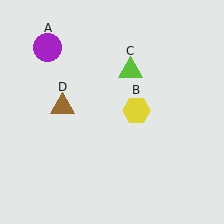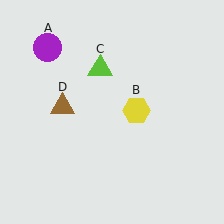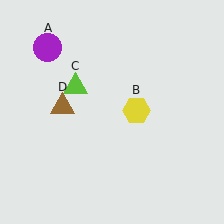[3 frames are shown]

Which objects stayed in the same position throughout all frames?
Purple circle (object A) and yellow hexagon (object B) and brown triangle (object D) remained stationary.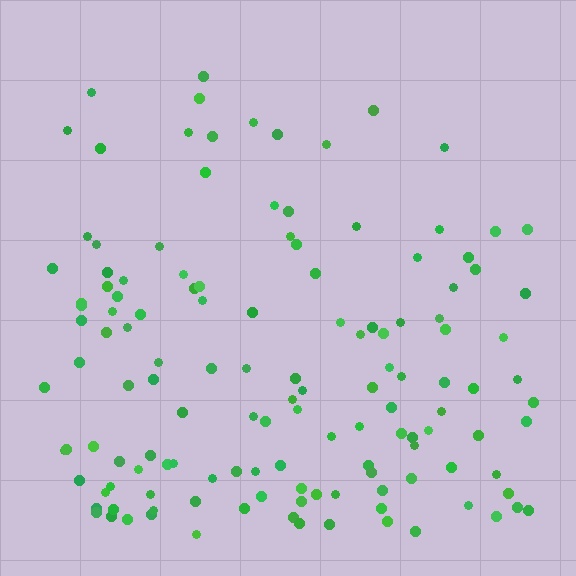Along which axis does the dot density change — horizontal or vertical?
Vertical.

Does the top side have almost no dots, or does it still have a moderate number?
Still a moderate number, just noticeably fewer than the bottom.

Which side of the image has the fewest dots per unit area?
The top.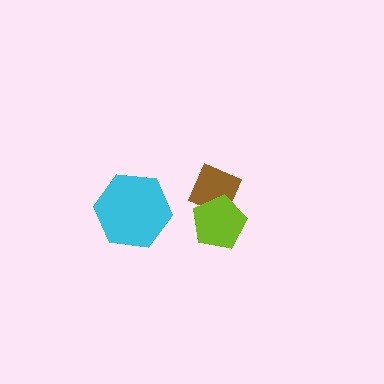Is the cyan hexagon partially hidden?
No, no other shape covers it.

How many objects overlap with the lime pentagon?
1 object overlaps with the lime pentagon.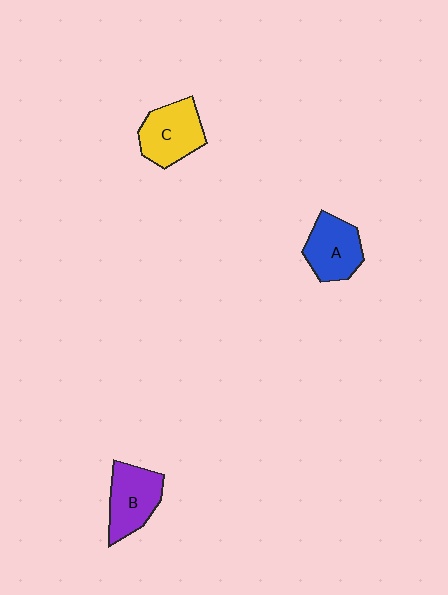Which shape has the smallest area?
Shape A (blue).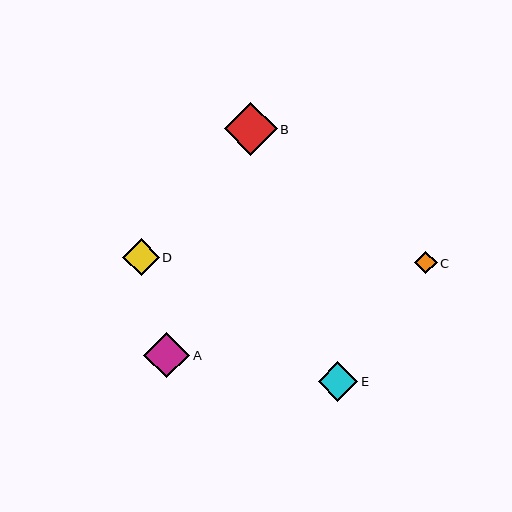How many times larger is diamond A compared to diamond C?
Diamond A is approximately 2.0 times the size of diamond C.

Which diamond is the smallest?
Diamond C is the smallest with a size of approximately 23 pixels.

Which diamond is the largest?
Diamond B is the largest with a size of approximately 53 pixels.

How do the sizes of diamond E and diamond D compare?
Diamond E and diamond D are approximately the same size.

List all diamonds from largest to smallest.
From largest to smallest: B, A, E, D, C.